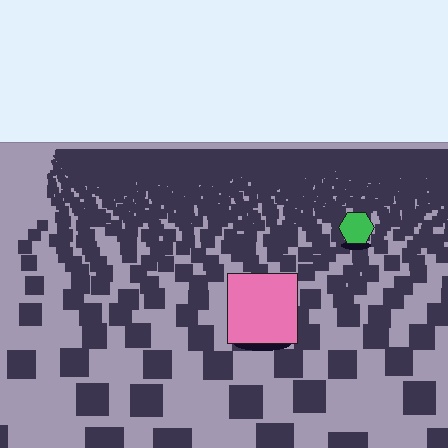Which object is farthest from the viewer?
The green hexagon is farthest from the viewer. It appears smaller and the ground texture around it is denser.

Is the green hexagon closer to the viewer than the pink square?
No. The pink square is closer — you can tell from the texture gradient: the ground texture is coarser near it.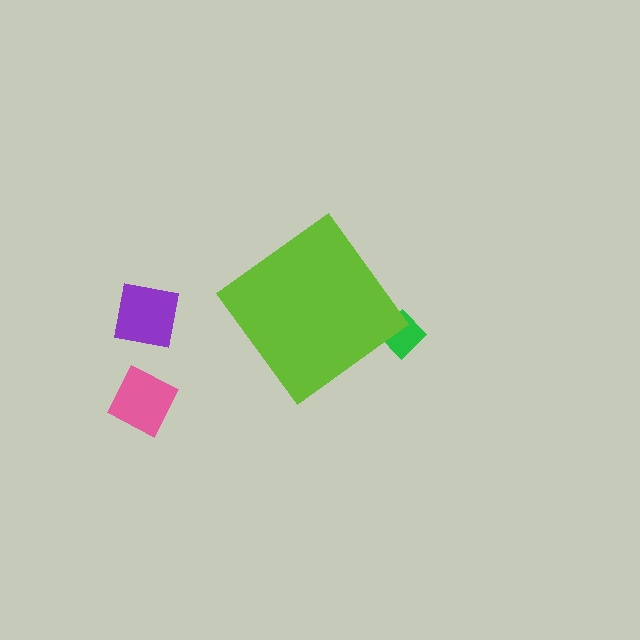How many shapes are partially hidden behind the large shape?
1 shape is partially hidden.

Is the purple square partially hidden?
No, the purple square is fully visible.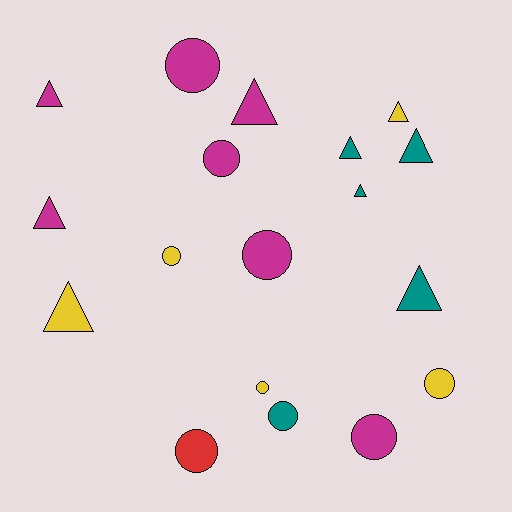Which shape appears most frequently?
Circle, with 9 objects.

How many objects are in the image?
There are 18 objects.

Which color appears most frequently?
Magenta, with 7 objects.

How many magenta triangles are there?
There are 3 magenta triangles.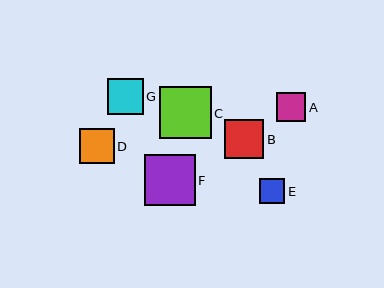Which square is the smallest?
Square E is the smallest with a size of approximately 26 pixels.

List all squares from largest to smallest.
From largest to smallest: C, F, B, G, D, A, E.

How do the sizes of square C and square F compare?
Square C and square F are approximately the same size.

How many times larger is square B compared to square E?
Square B is approximately 1.5 times the size of square E.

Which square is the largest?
Square C is the largest with a size of approximately 52 pixels.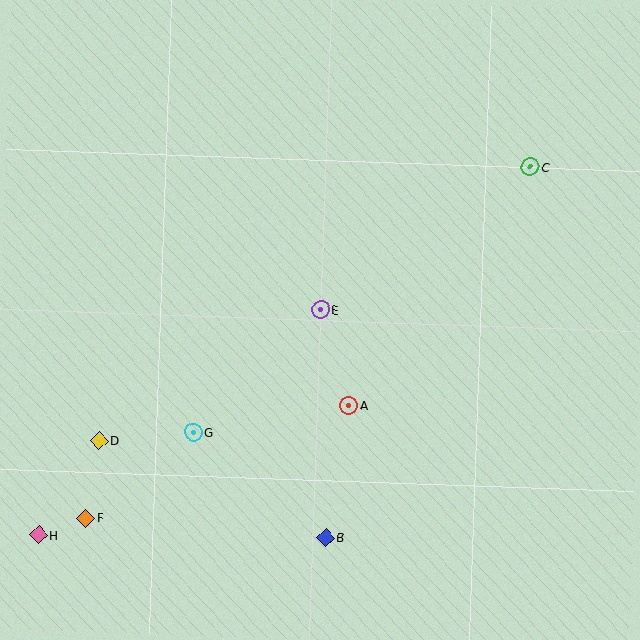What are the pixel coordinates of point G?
Point G is at (193, 432).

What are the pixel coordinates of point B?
Point B is at (326, 538).